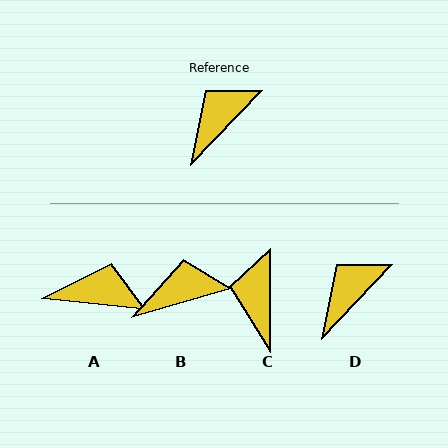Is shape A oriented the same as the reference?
No, it is off by about 52 degrees.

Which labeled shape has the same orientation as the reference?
D.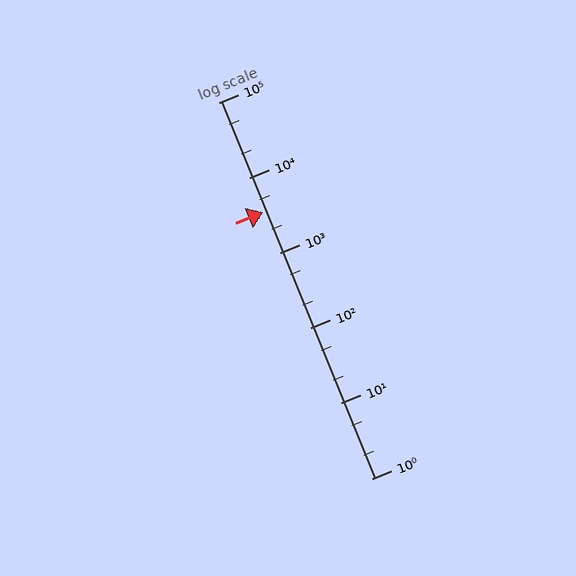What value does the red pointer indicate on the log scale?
The pointer indicates approximately 3500.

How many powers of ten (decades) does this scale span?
The scale spans 5 decades, from 1 to 100000.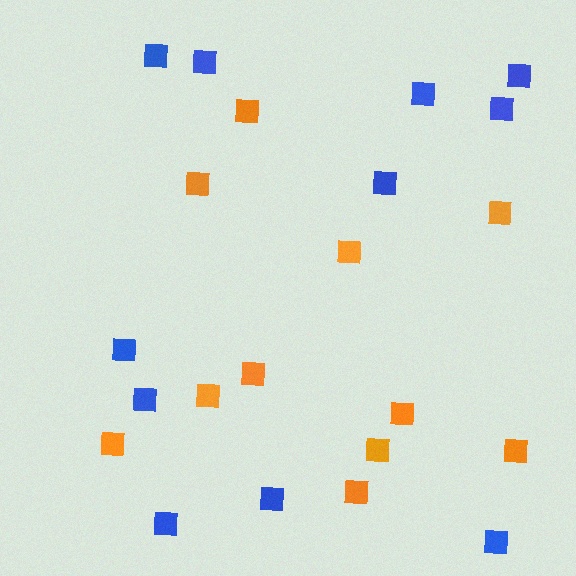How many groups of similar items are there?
There are 2 groups: one group of blue squares (11) and one group of orange squares (11).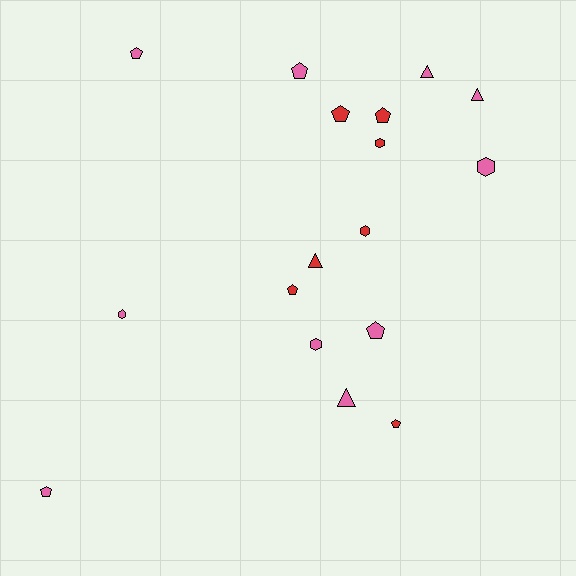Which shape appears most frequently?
Pentagon, with 8 objects.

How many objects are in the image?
There are 17 objects.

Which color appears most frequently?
Pink, with 10 objects.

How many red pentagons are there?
There are 4 red pentagons.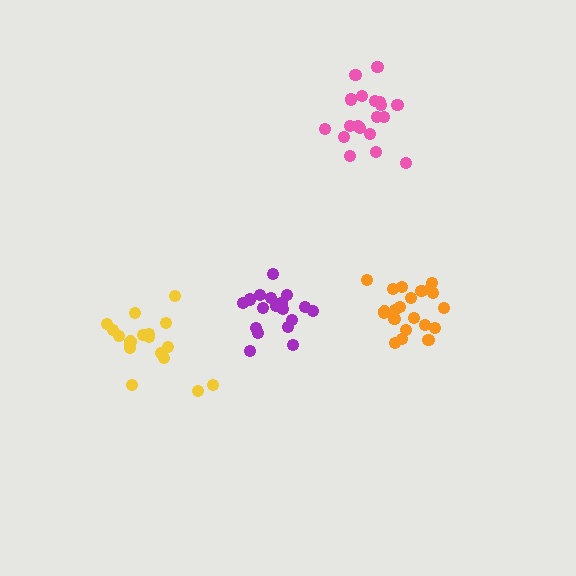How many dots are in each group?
Group 1: 19 dots, Group 2: 18 dots, Group 3: 21 dots, Group 4: 18 dots (76 total).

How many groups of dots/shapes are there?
There are 4 groups.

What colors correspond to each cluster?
The clusters are colored: pink, purple, orange, yellow.